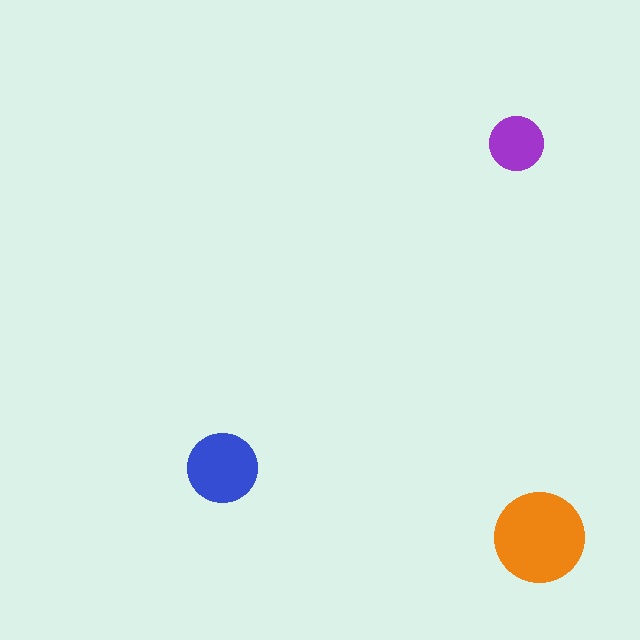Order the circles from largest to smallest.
the orange one, the blue one, the purple one.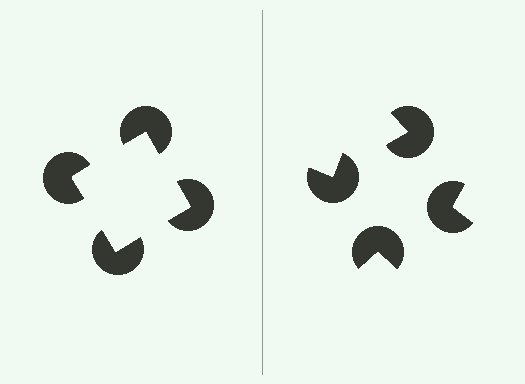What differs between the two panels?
The pac-man discs are positioned identically on both sides; only the wedge orientations differ. On the left they align to a square; on the right they are misaligned.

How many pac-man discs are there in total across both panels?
8 — 4 on each side.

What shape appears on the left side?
An illusory square.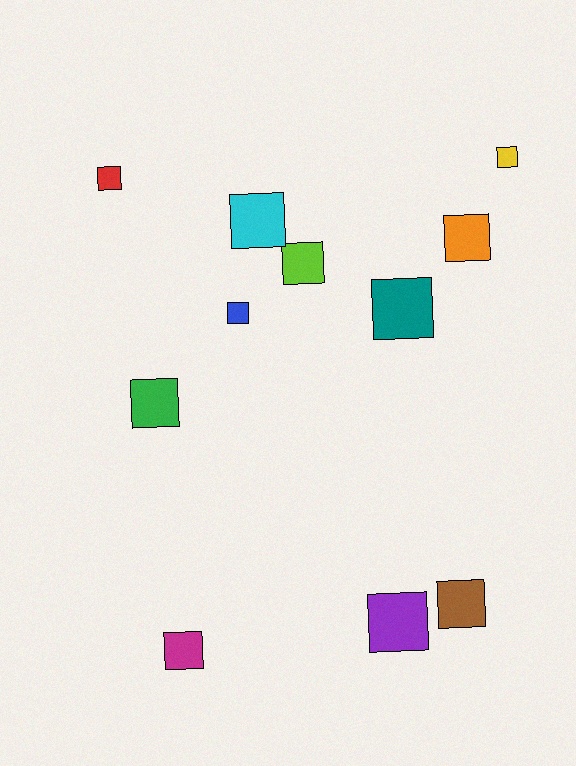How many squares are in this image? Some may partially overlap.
There are 11 squares.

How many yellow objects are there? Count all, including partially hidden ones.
There is 1 yellow object.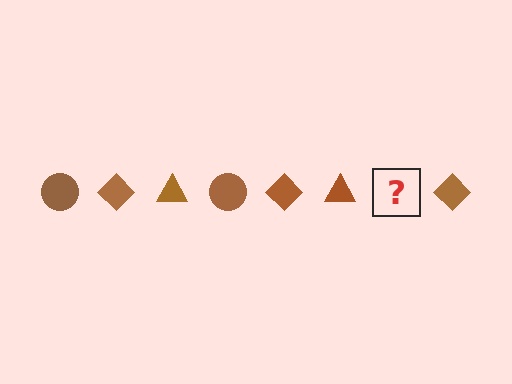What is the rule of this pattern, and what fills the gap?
The rule is that the pattern cycles through circle, diamond, triangle shapes in brown. The gap should be filled with a brown circle.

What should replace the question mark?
The question mark should be replaced with a brown circle.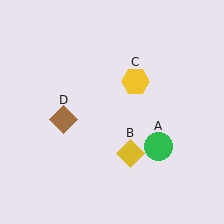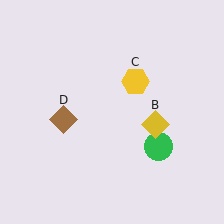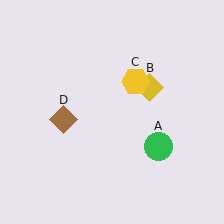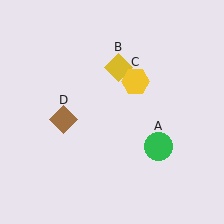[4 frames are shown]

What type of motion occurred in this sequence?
The yellow diamond (object B) rotated counterclockwise around the center of the scene.